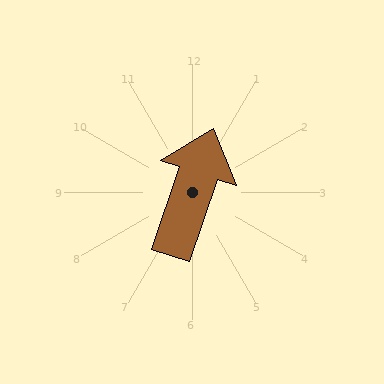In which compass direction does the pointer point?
North.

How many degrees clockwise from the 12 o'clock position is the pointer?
Approximately 18 degrees.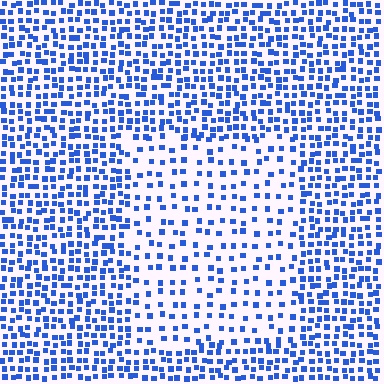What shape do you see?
I see a rectangle.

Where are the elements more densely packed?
The elements are more densely packed outside the rectangle boundary.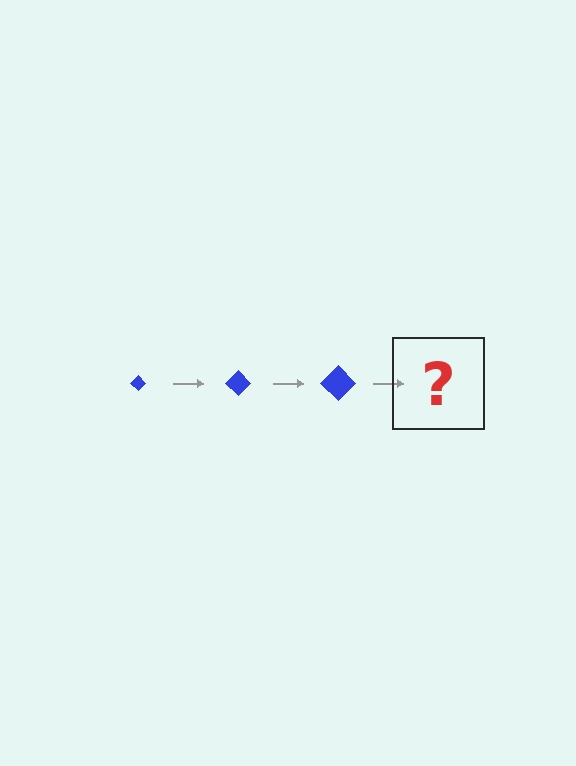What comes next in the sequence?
The next element should be a blue diamond, larger than the previous one.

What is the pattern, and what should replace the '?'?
The pattern is that the diamond gets progressively larger each step. The '?' should be a blue diamond, larger than the previous one.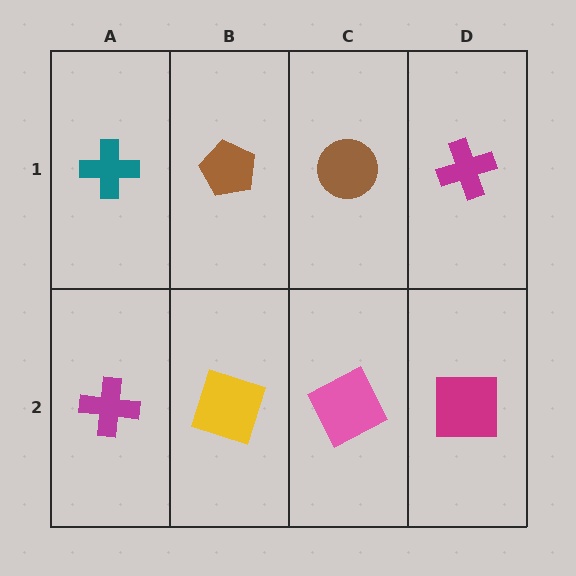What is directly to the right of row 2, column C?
A magenta square.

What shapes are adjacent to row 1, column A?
A magenta cross (row 2, column A), a brown pentagon (row 1, column B).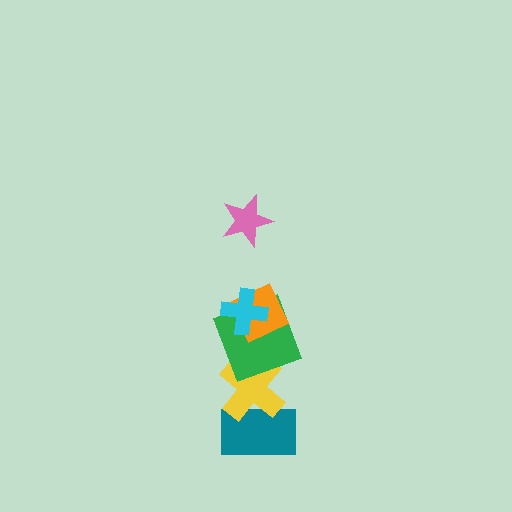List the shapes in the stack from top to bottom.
From top to bottom: the pink star, the cyan cross, the orange diamond, the green square, the yellow cross, the teal rectangle.